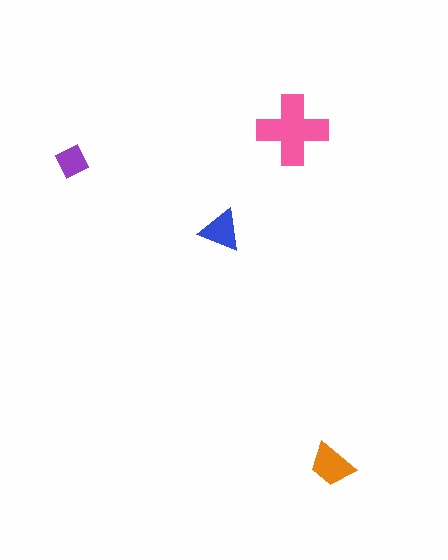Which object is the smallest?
The purple diamond.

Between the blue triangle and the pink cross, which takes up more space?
The pink cross.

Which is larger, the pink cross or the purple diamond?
The pink cross.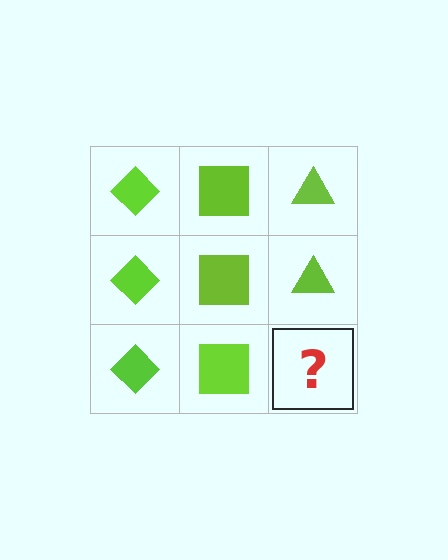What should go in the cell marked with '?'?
The missing cell should contain a lime triangle.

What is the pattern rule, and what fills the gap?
The rule is that each column has a consistent shape. The gap should be filled with a lime triangle.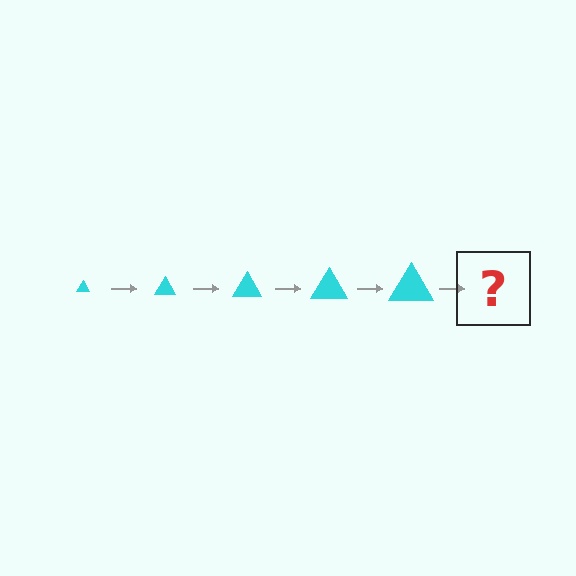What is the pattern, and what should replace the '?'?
The pattern is that the triangle gets progressively larger each step. The '?' should be a cyan triangle, larger than the previous one.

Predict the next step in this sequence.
The next step is a cyan triangle, larger than the previous one.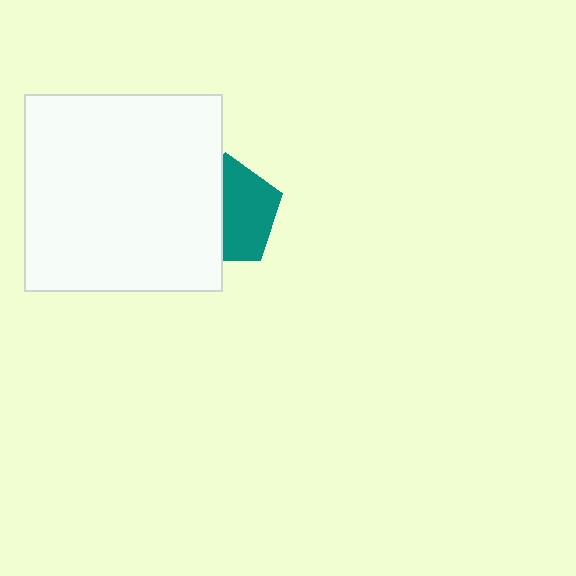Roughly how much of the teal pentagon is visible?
About half of it is visible (roughly 52%).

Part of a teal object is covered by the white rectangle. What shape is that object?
It is a pentagon.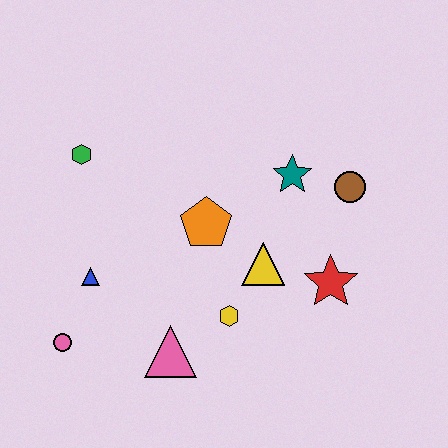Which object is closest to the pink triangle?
The yellow hexagon is closest to the pink triangle.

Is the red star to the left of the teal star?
No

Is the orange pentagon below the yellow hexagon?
No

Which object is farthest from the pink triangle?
The brown circle is farthest from the pink triangle.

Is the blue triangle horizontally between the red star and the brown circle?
No